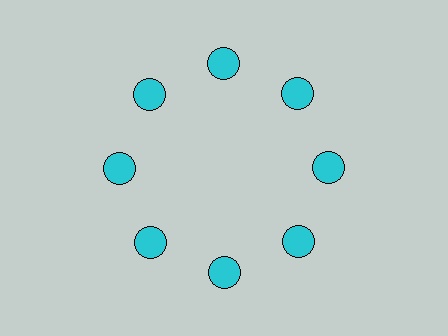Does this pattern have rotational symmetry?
Yes, this pattern has 8-fold rotational symmetry. It looks the same after rotating 45 degrees around the center.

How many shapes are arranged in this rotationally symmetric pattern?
There are 8 shapes, arranged in 8 groups of 1.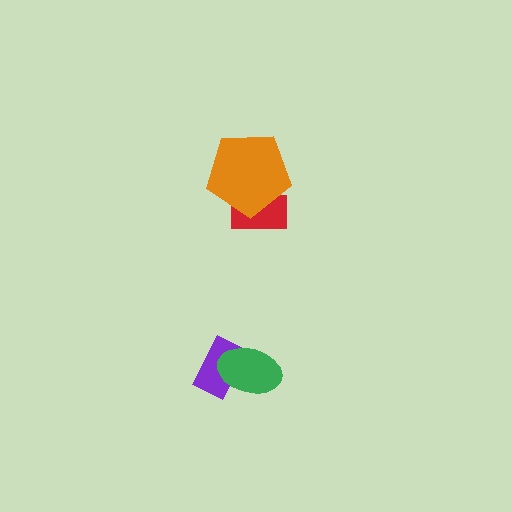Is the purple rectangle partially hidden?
Yes, it is partially covered by another shape.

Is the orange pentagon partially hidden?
No, no other shape covers it.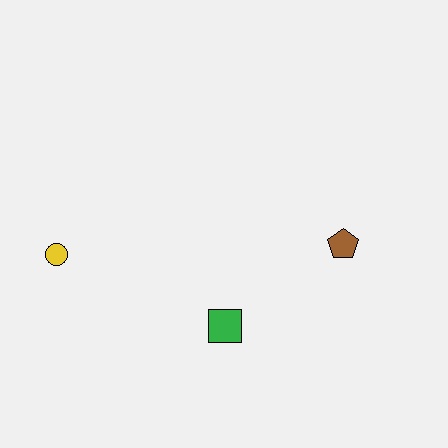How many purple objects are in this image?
There are no purple objects.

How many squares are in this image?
There is 1 square.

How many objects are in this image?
There are 3 objects.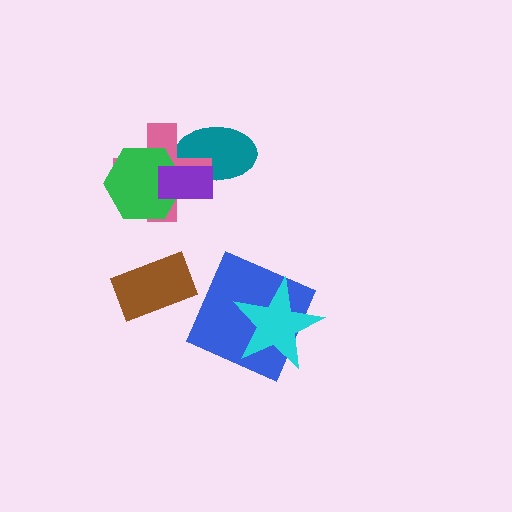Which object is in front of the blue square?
The cyan star is in front of the blue square.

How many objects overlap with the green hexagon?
2 objects overlap with the green hexagon.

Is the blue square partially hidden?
Yes, it is partially covered by another shape.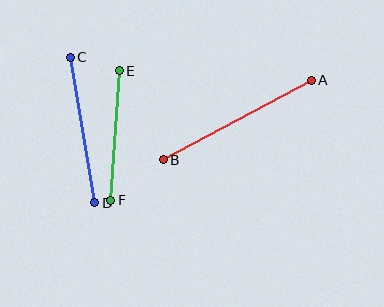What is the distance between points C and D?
The distance is approximately 147 pixels.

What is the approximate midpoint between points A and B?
The midpoint is at approximately (237, 120) pixels.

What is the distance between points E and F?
The distance is approximately 130 pixels.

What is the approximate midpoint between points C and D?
The midpoint is at approximately (82, 130) pixels.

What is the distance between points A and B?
The distance is approximately 168 pixels.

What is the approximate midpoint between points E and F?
The midpoint is at approximately (115, 135) pixels.